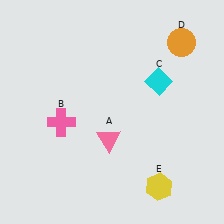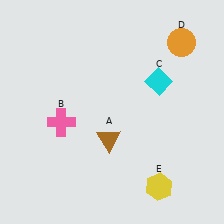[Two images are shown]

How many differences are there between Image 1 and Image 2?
There is 1 difference between the two images.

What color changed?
The triangle (A) changed from pink in Image 1 to brown in Image 2.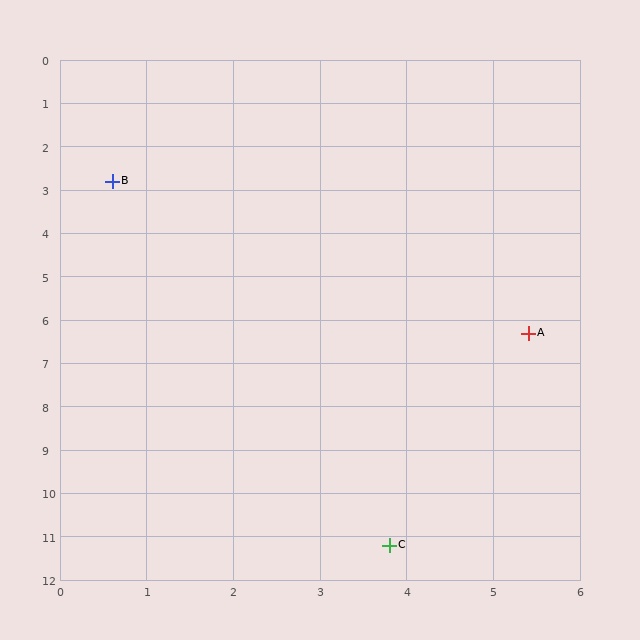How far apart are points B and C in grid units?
Points B and C are about 9.0 grid units apart.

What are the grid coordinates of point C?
Point C is at approximately (3.8, 11.2).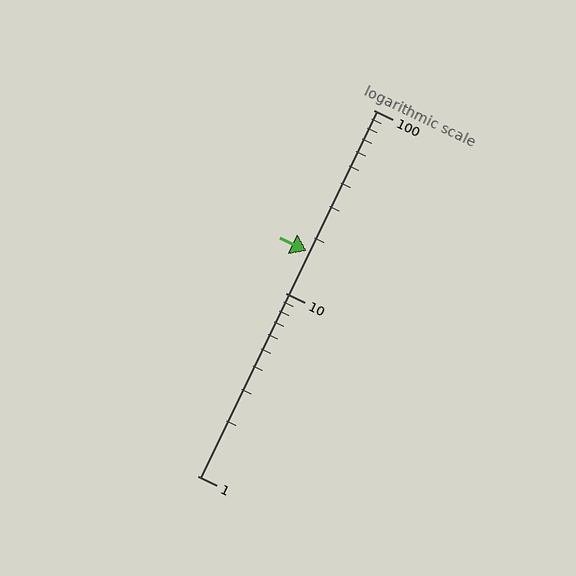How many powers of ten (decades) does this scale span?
The scale spans 2 decades, from 1 to 100.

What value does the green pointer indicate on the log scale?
The pointer indicates approximately 17.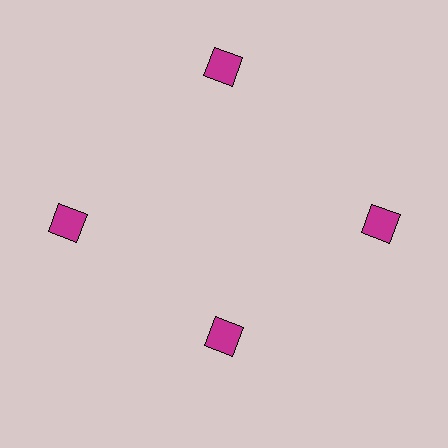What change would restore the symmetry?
The symmetry would be restored by moving it outward, back onto the ring so that all 4 squares sit at equal angles and equal distance from the center.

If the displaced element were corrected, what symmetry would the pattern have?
It would have 4-fold rotational symmetry — the pattern would map onto itself every 90 degrees.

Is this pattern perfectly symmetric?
No. The 4 magenta squares are arranged in a ring, but one element near the 6 o'clock position is pulled inward toward the center, breaking the 4-fold rotational symmetry.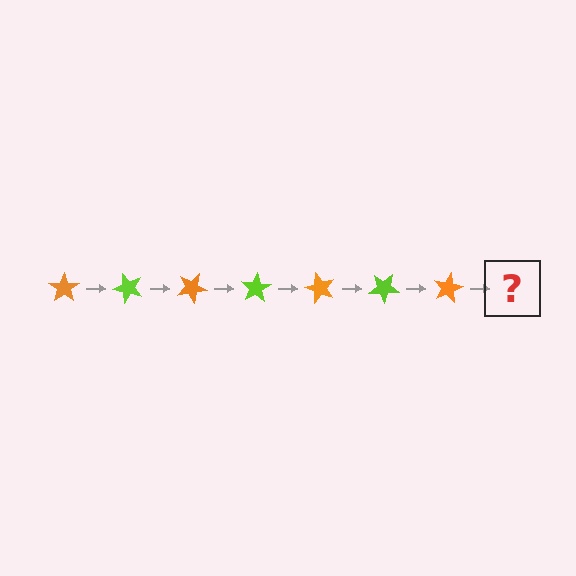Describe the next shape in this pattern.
It should be a lime star, rotated 350 degrees from the start.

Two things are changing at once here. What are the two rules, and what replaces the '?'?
The two rules are that it rotates 50 degrees each step and the color cycles through orange and lime. The '?' should be a lime star, rotated 350 degrees from the start.